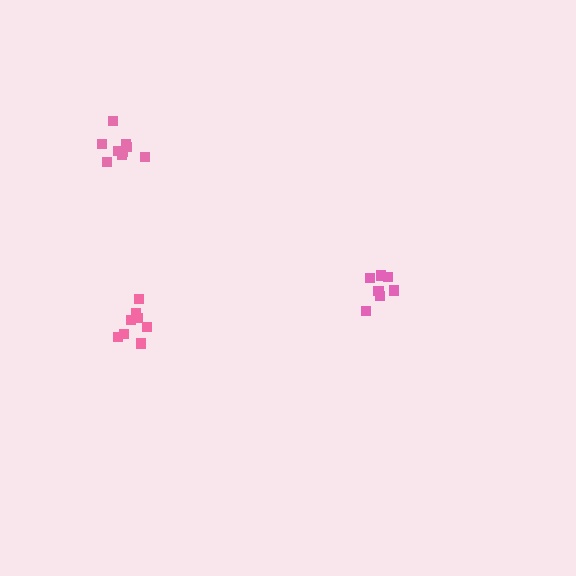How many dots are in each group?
Group 1: 7 dots, Group 2: 8 dots, Group 3: 9 dots (24 total).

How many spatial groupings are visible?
There are 3 spatial groupings.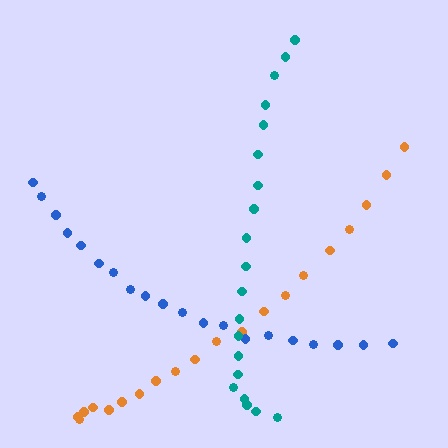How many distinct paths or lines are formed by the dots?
There are 3 distinct paths.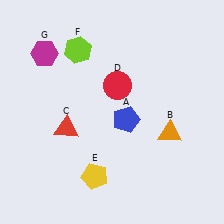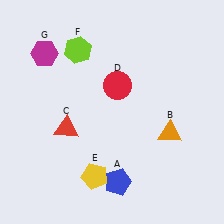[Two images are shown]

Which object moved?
The blue pentagon (A) moved down.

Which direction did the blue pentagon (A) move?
The blue pentagon (A) moved down.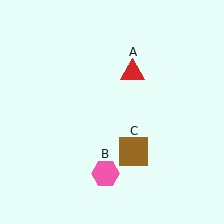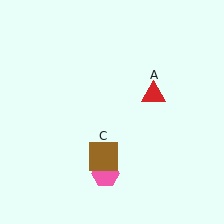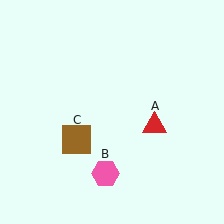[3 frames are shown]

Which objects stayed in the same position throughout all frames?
Pink hexagon (object B) remained stationary.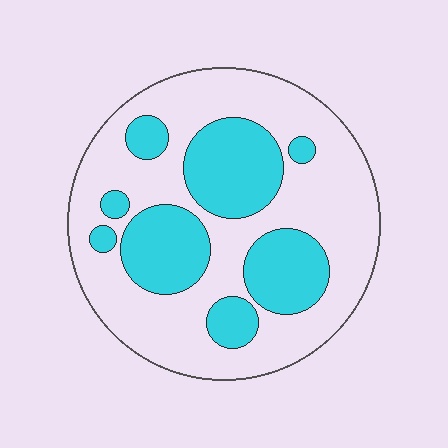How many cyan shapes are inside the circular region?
8.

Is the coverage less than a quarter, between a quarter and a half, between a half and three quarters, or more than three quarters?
Between a quarter and a half.